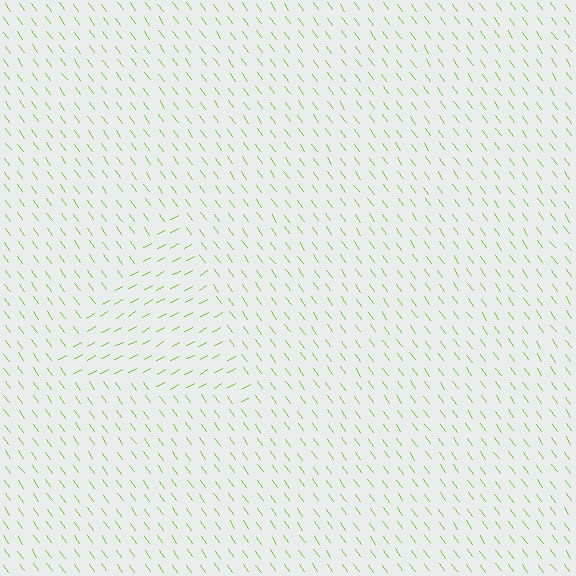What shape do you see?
I see a triangle.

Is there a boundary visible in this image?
Yes, there is a texture boundary formed by a change in line orientation.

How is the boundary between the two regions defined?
The boundary is defined purely by a change in line orientation (approximately 83 degrees difference). All lines are the same color and thickness.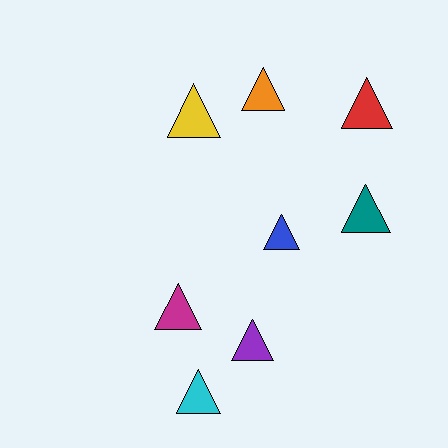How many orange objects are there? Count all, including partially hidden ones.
There is 1 orange object.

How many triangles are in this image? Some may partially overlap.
There are 8 triangles.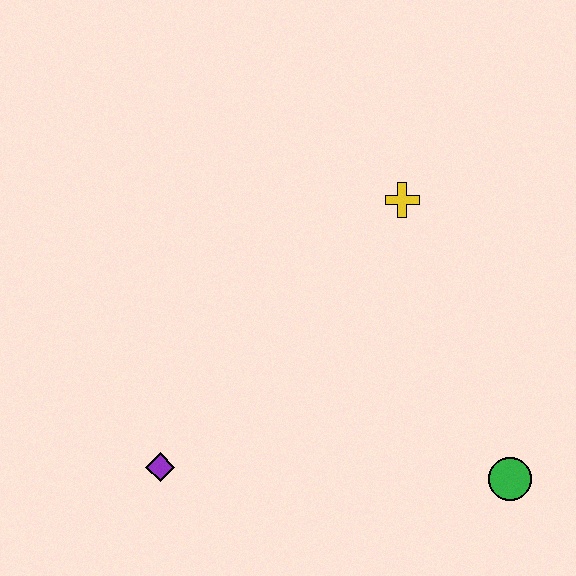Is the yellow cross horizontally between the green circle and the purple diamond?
Yes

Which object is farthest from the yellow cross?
The purple diamond is farthest from the yellow cross.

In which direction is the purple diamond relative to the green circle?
The purple diamond is to the left of the green circle.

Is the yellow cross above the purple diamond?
Yes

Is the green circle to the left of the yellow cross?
No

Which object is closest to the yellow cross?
The green circle is closest to the yellow cross.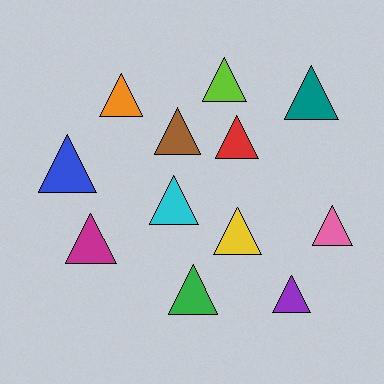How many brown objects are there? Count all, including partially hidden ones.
There is 1 brown object.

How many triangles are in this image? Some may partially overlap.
There are 12 triangles.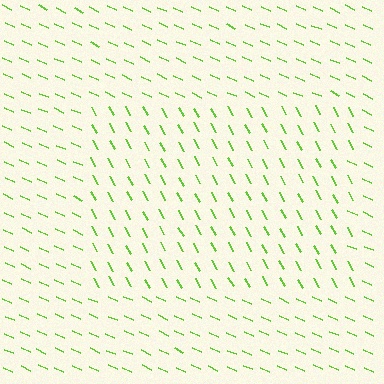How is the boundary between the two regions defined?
The boundary is defined purely by a change in line orientation (approximately 37 degrees difference). All lines are the same color and thickness.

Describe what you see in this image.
The image is filled with small lime line segments. A rectangle region in the image has lines oriented differently from the surrounding lines, creating a visible texture boundary.